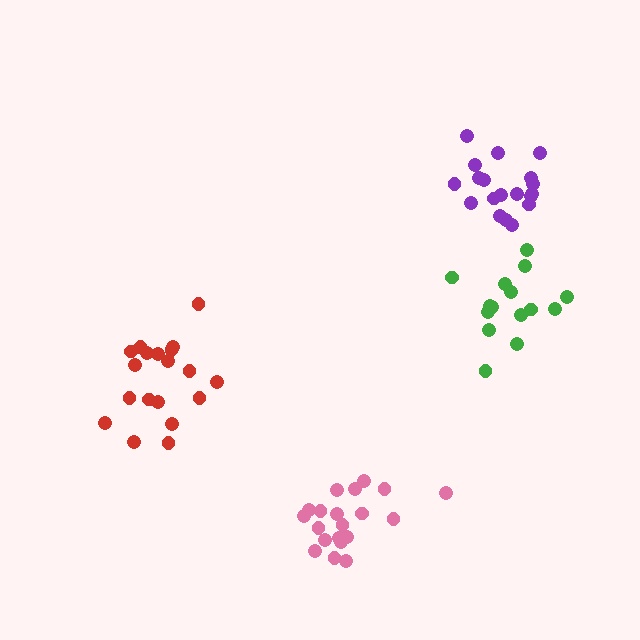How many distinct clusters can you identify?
There are 4 distinct clusters.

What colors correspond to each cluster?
The clusters are colored: red, purple, green, pink.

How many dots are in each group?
Group 1: 19 dots, Group 2: 19 dots, Group 3: 15 dots, Group 4: 21 dots (74 total).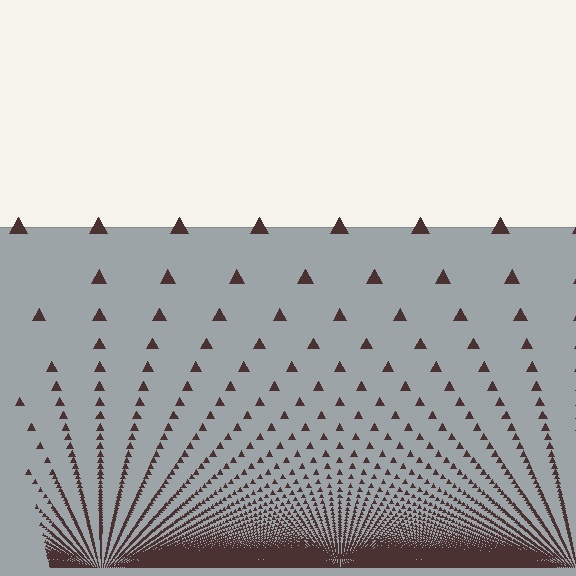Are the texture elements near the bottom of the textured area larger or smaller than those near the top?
Smaller. The gradient is inverted — elements near the bottom are smaller and denser.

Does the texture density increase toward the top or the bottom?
Density increases toward the bottom.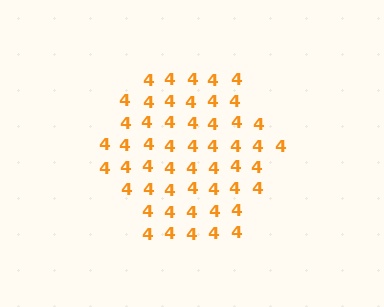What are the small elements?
The small elements are digit 4's.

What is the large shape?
The large shape is a hexagon.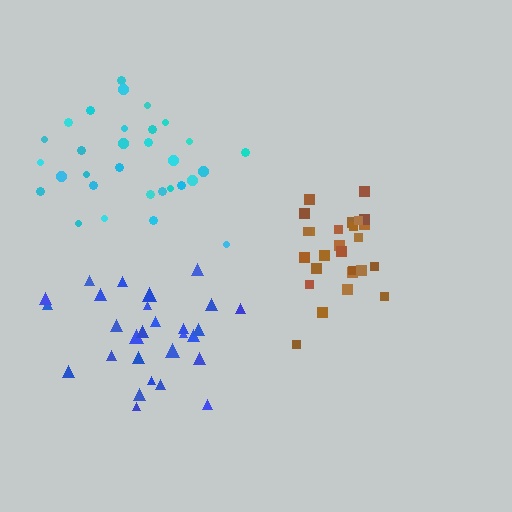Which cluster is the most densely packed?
Brown.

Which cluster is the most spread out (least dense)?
Cyan.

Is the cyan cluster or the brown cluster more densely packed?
Brown.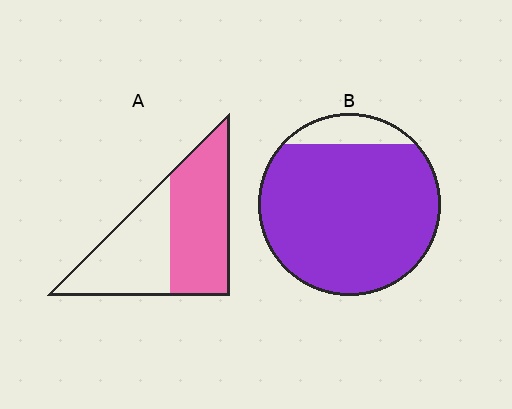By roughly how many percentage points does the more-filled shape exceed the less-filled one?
By roughly 35 percentage points (B over A).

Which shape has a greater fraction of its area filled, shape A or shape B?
Shape B.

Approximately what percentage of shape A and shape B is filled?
A is approximately 55% and B is approximately 90%.